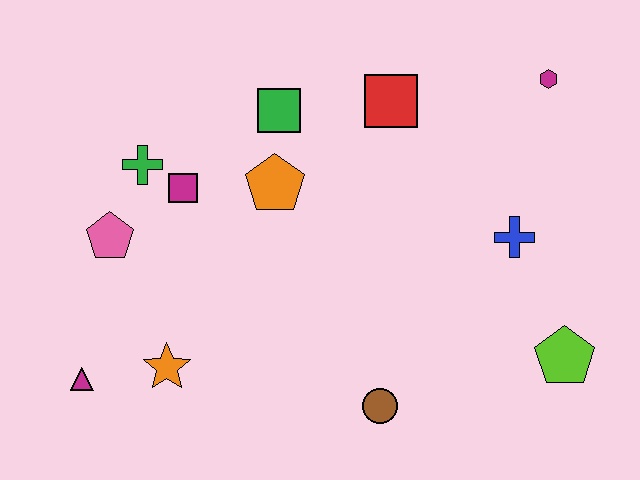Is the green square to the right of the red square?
No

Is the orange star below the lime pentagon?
Yes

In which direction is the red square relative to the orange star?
The red square is above the orange star.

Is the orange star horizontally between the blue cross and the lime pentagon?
No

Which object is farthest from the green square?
The lime pentagon is farthest from the green square.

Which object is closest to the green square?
The orange pentagon is closest to the green square.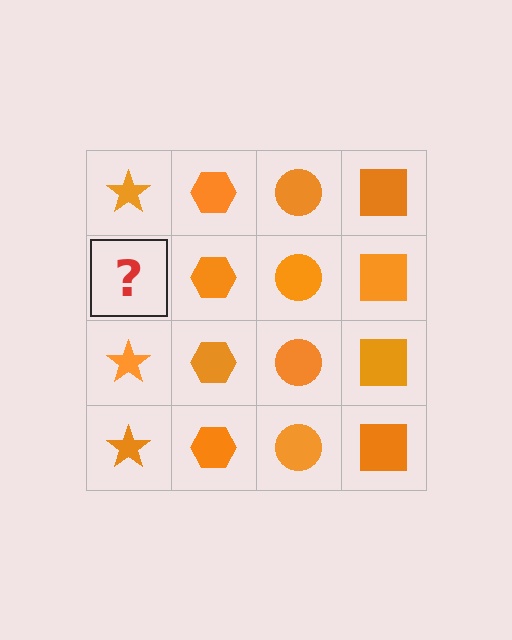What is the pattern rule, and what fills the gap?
The rule is that each column has a consistent shape. The gap should be filled with an orange star.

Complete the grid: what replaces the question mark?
The question mark should be replaced with an orange star.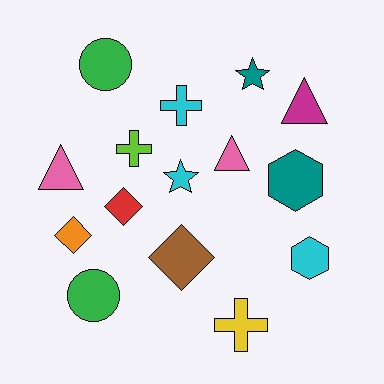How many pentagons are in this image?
There are no pentagons.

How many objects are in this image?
There are 15 objects.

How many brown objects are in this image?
There is 1 brown object.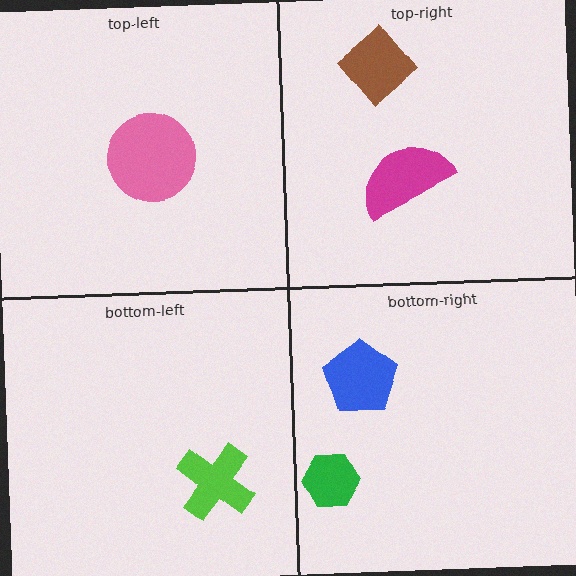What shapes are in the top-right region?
The magenta semicircle, the brown diamond.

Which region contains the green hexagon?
The bottom-right region.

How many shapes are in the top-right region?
2.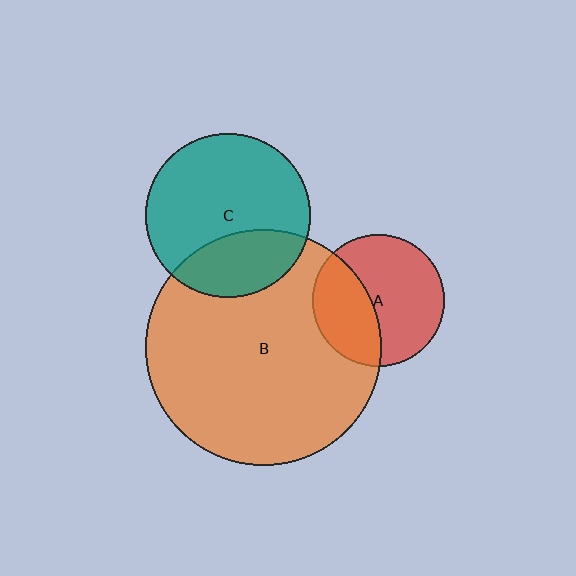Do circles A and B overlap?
Yes.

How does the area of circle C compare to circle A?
Approximately 1.6 times.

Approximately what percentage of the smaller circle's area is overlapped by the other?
Approximately 40%.